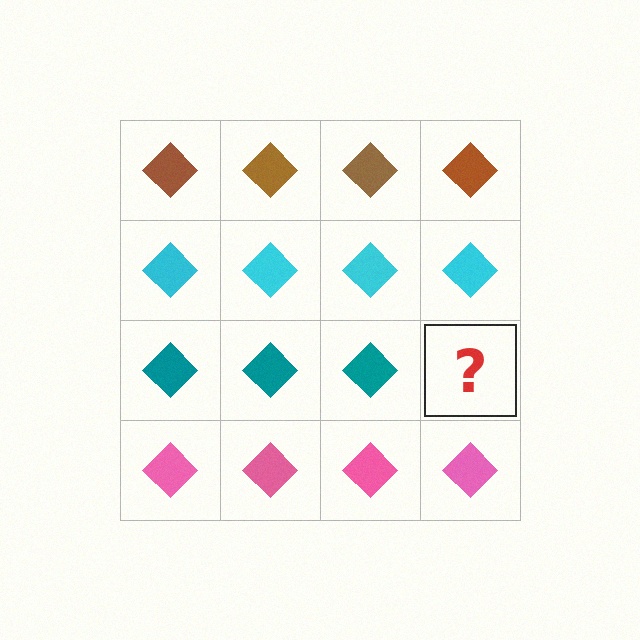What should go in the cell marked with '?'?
The missing cell should contain a teal diamond.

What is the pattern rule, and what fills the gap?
The rule is that each row has a consistent color. The gap should be filled with a teal diamond.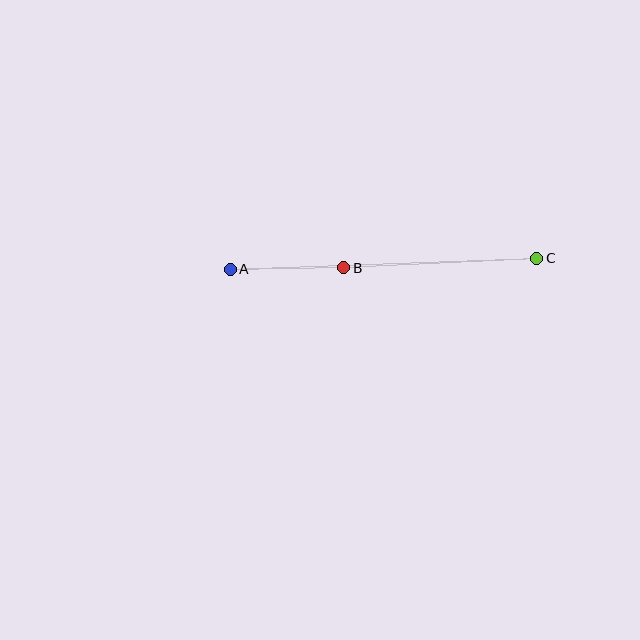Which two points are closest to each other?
Points A and B are closest to each other.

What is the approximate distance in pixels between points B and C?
The distance between B and C is approximately 193 pixels.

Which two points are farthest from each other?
Points A and C are farthest from each other.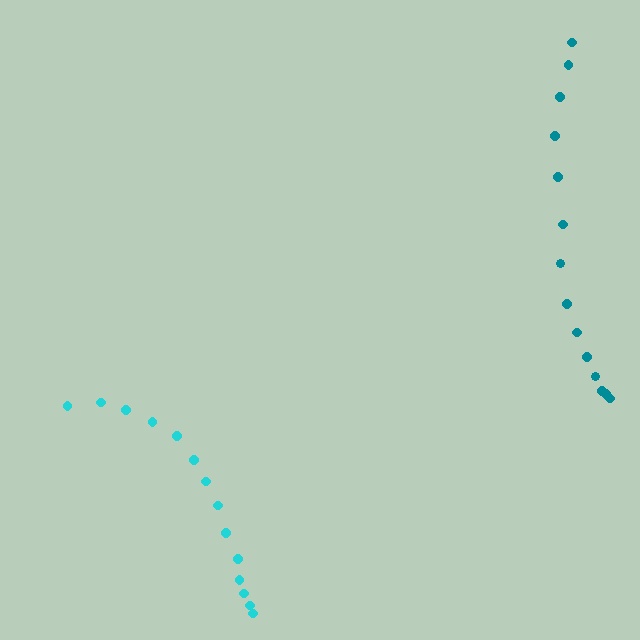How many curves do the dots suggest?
There are 2 distinct paths.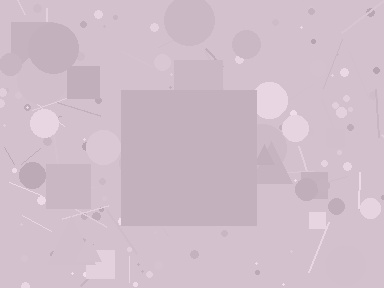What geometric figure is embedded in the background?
A square is embedded in the background.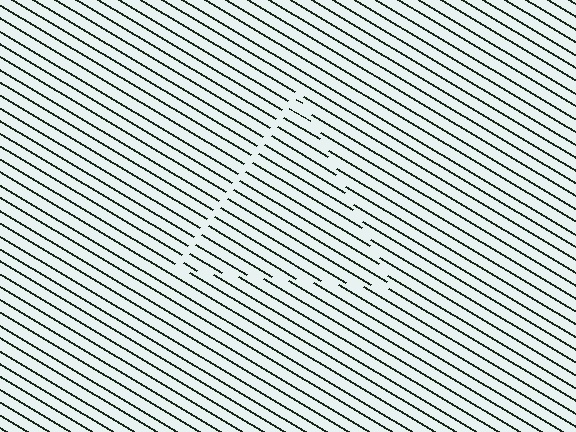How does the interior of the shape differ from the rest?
The interior of the shape contains the same grating, shifted by half a period — the contour is defined by the phase discontinuity where line-ends from the inner and outer gratings abut.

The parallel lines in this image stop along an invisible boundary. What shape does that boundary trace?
An illusory triangle. The interior of the shape contains the same grating, shifted by half a period — the contour is defined by the phase discontinuity where line-ends from the inner and outer gratings abut.